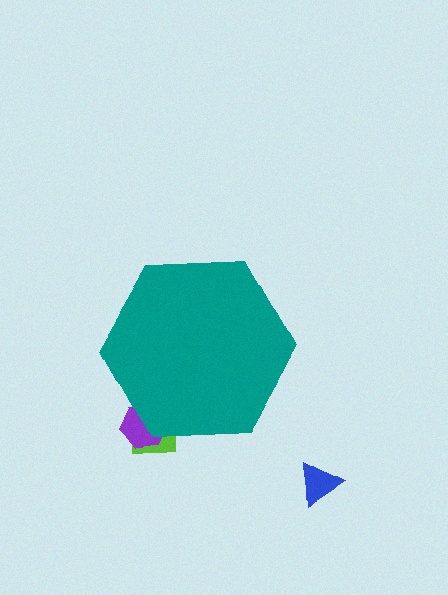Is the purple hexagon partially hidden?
Yes, the purple hexagon is partially hidden behind the teal hexagon.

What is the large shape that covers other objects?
A teal hexagon.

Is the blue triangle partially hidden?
No, the blue triangle is fully visible.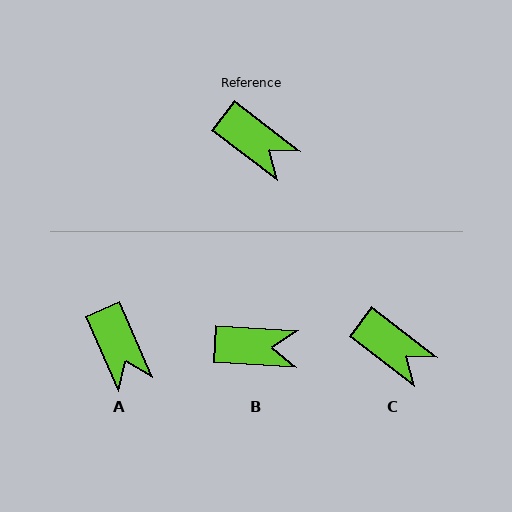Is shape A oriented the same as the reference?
No, it is off by about 29 degrees.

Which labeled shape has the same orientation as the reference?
C.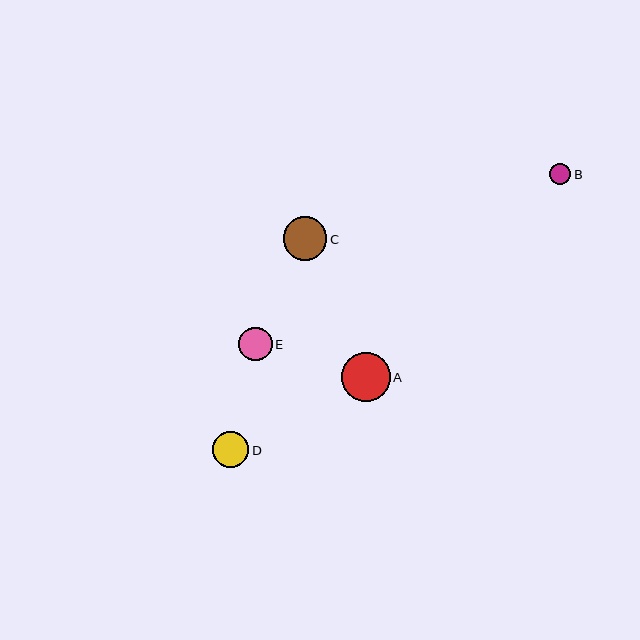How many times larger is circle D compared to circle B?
Circle D is approximately 1.7 times the size of circle B.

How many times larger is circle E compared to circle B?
Circle E is approximately 1.6 times the size of circle B.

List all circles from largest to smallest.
From largest to smallest: A, C, D, E, B.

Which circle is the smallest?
Circle B is the smallest with a size of approximately 21 pixels.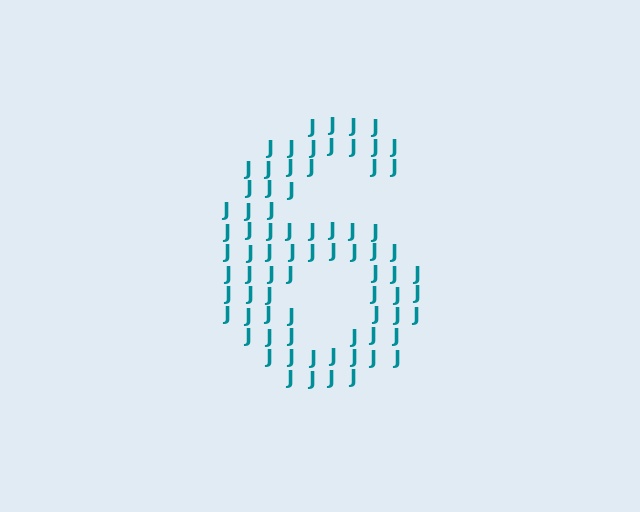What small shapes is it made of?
It is made of small letter J's.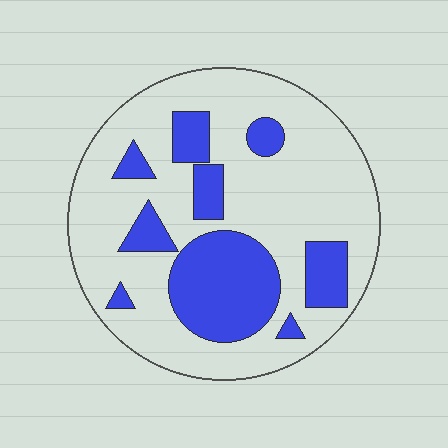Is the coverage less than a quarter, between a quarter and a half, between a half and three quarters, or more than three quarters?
Between a quarter and a half.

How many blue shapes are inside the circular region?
9.